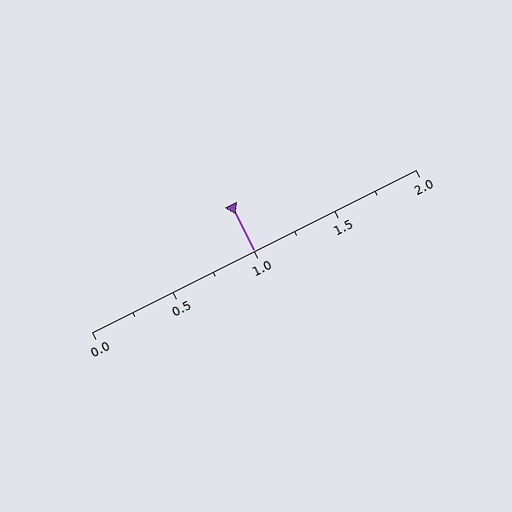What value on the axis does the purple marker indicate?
The marker indicates approximately 1.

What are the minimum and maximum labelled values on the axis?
The axis runs from 0.0 to 2.0.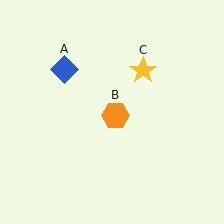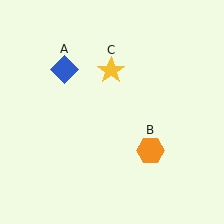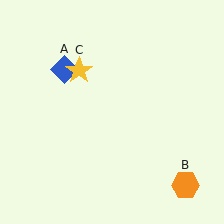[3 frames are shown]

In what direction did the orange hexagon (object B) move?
The orange hexagon (object B) moved down and to the right.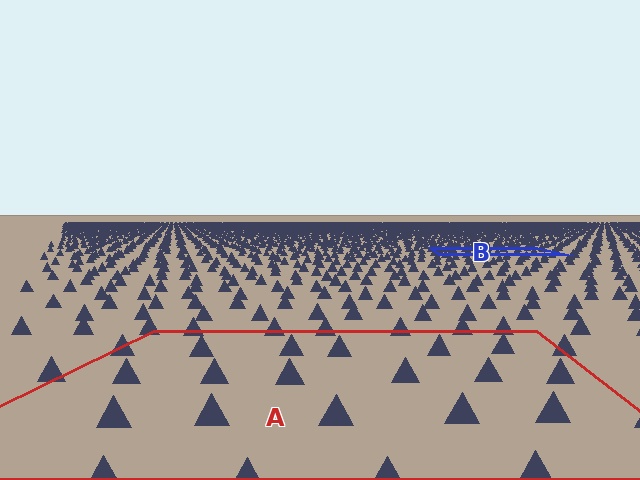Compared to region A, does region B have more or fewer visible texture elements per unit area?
Region B has more texture elements per unit area — they are packed more densely because it is farther away.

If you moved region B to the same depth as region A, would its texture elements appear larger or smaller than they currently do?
They would appear larger. At a closer depth, the same texture elements are projected at a bigger on-screen size.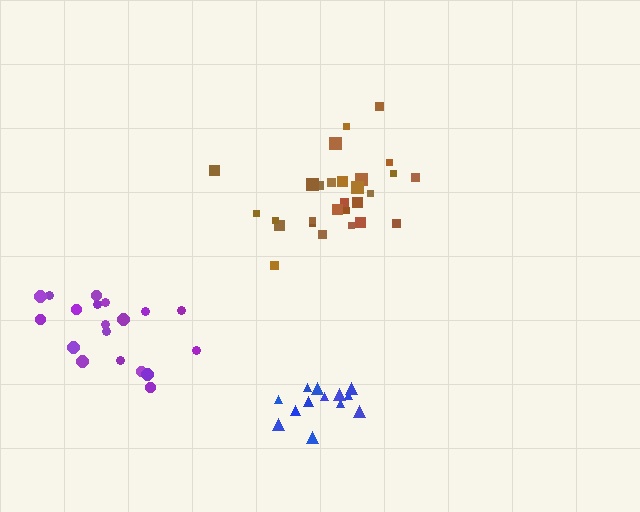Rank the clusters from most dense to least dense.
blue, brown, purple.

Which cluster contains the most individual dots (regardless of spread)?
Brown (28).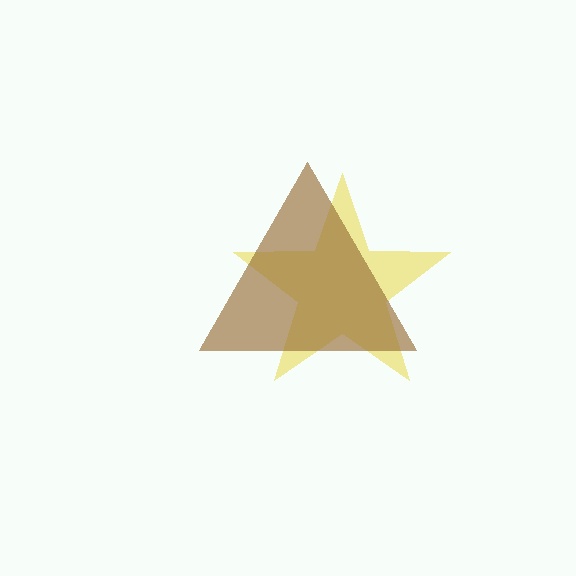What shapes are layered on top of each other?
The layered shapes are: a yellow star, a brown triangle.